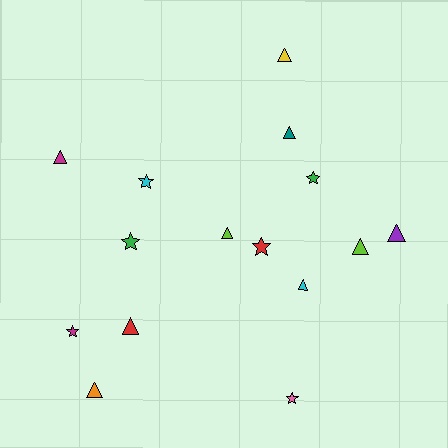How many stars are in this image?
There are 6 stars.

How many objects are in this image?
There are 15 objects.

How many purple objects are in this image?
There is 1 purple object.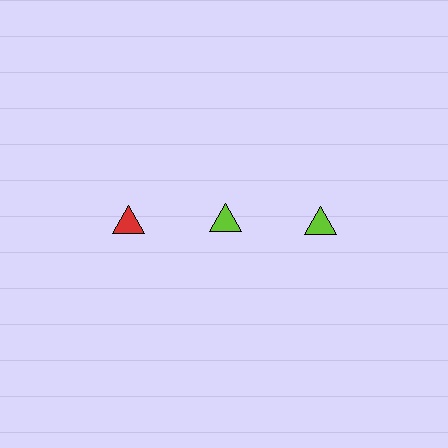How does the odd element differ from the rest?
It has a different color: red instead of lime.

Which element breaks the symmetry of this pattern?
The red triangle in the top row, leftmost column breaks the symmetry. All other shapes are lime triangles.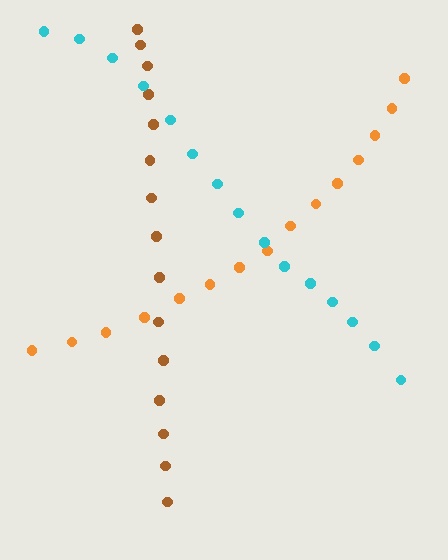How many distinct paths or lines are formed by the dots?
There are 3 distinct paths.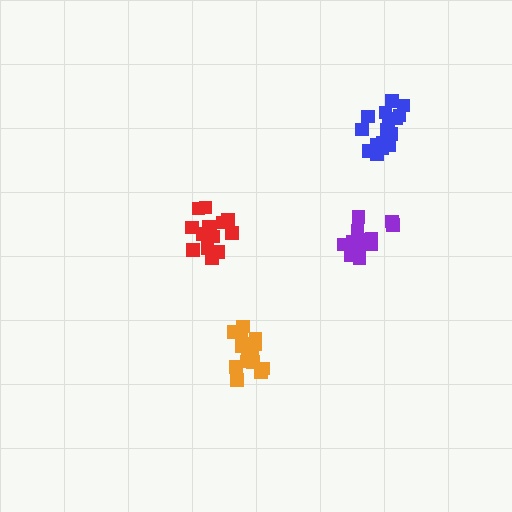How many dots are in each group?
Group 1: 15 dots, Group 2: 17 dots, Group 3: 17 dots, Group 4: 13 dots (62 total).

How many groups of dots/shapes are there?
There are 4 groups.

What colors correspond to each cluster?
The clusters are colored: red, blue, orange, purple.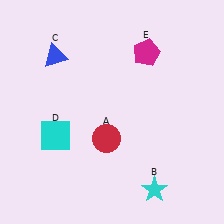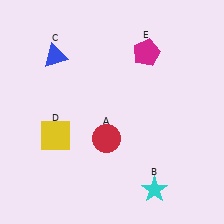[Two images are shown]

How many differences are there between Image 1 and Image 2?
There is 1 difference between the two images.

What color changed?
The square (D) changed from cyan in Image 1 to yellow in Image 2.